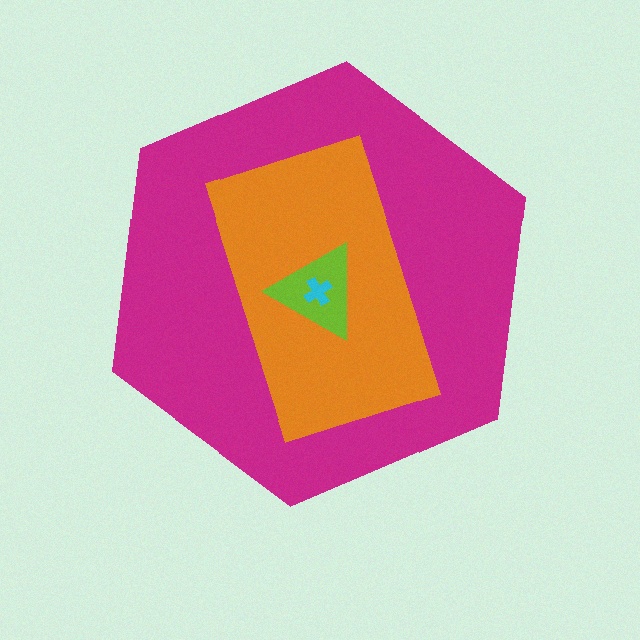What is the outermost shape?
The magenta hexagon.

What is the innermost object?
The cyan cross.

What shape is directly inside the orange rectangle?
The lime triangle.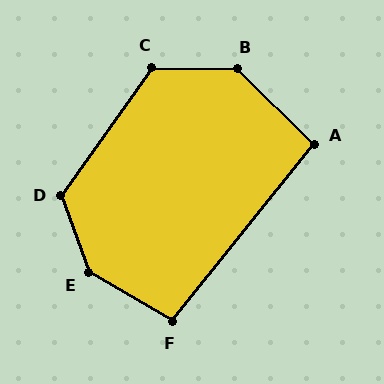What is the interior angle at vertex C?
Approximately 124 degrees (obtuse).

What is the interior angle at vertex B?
Approximately 137 degrees (obtuse).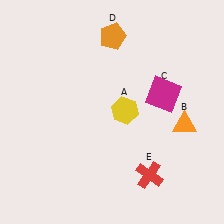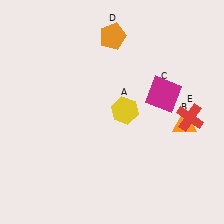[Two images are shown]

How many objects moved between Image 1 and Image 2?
1 object moved between the two images.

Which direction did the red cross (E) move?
The red cross (E) moved up.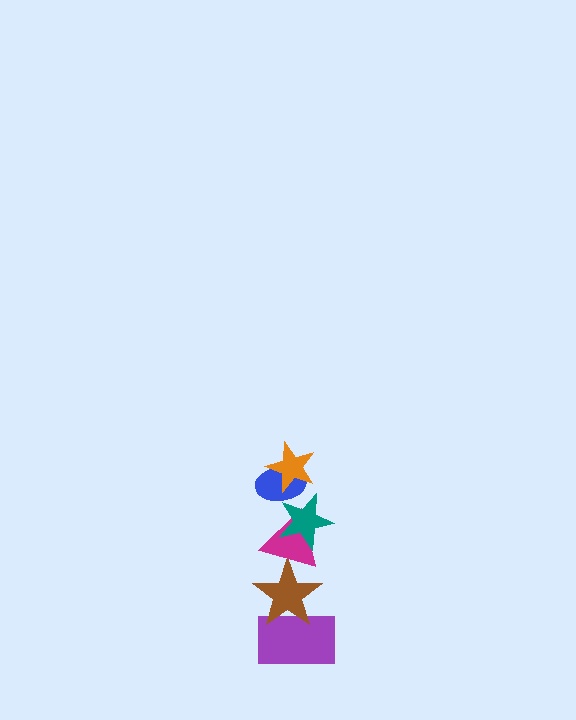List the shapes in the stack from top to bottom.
From top to bottom: the orange star, the blue ellipse, the teal star, the magenta triangle, the brown star, the purple rectangle.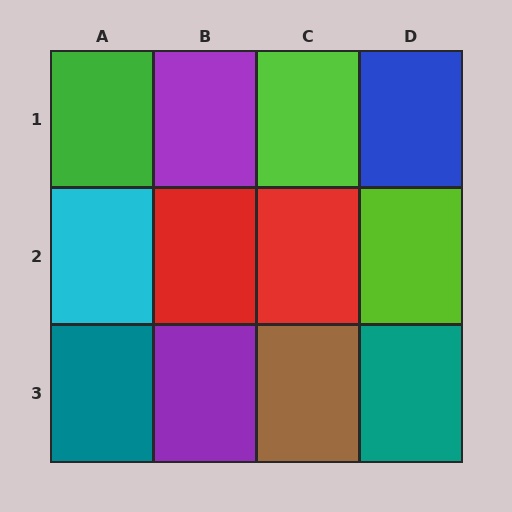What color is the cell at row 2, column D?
Lime.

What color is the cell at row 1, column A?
Green.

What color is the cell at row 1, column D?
Blue.